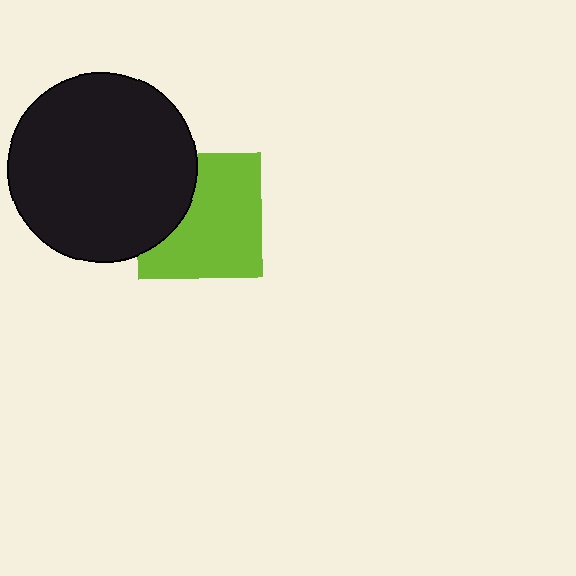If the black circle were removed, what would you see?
You would see the complete lime square.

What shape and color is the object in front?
The object in front is a black circle.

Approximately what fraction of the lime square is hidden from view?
Roughly 31% of the lime square is hidden behind the black circle.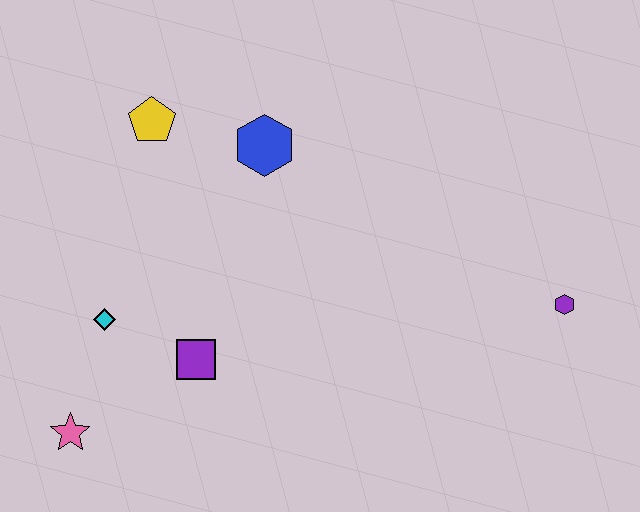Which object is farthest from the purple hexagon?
The pink star is farthest from the purple hexagon.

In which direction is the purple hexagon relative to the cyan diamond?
The purple hexagon is to the right of the cyan diamond.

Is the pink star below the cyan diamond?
Yes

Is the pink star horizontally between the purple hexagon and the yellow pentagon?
No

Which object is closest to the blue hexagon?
The yellow pentagon is closest to the blue hexagon.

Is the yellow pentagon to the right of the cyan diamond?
Yes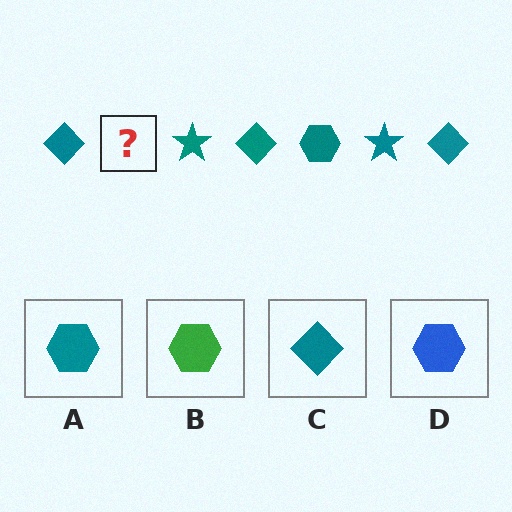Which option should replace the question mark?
Option A.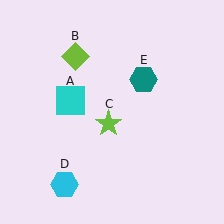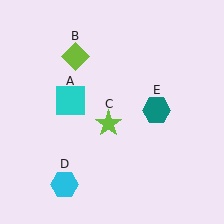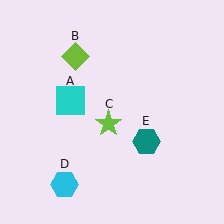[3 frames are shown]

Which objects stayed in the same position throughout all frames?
Cyan square (object A) and lime diamond (object B) and lime star (object C) and cyan hexagon (object D) remained stationary.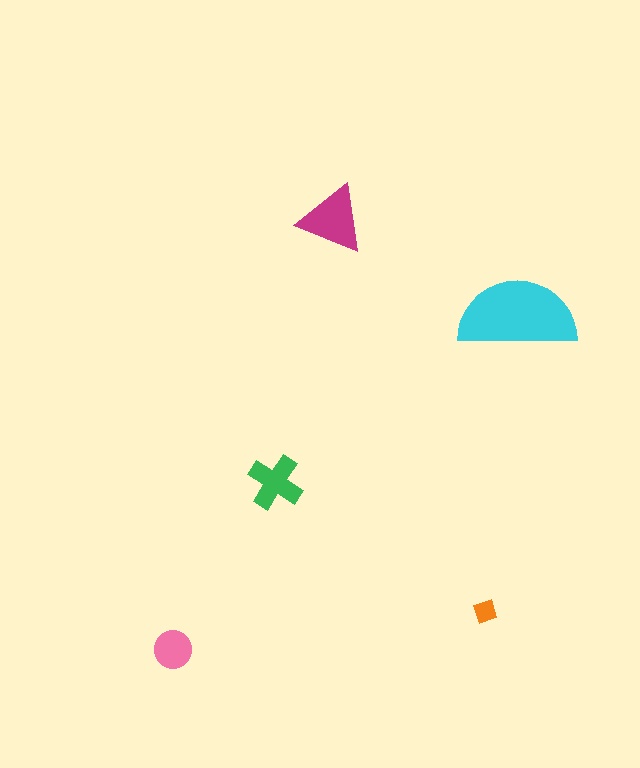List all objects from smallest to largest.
The orange diamond, the pink circle, the green cross, the magenta triangle, the cyan semicircle.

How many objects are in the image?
There are 5 objects in the image.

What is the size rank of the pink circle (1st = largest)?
4th.